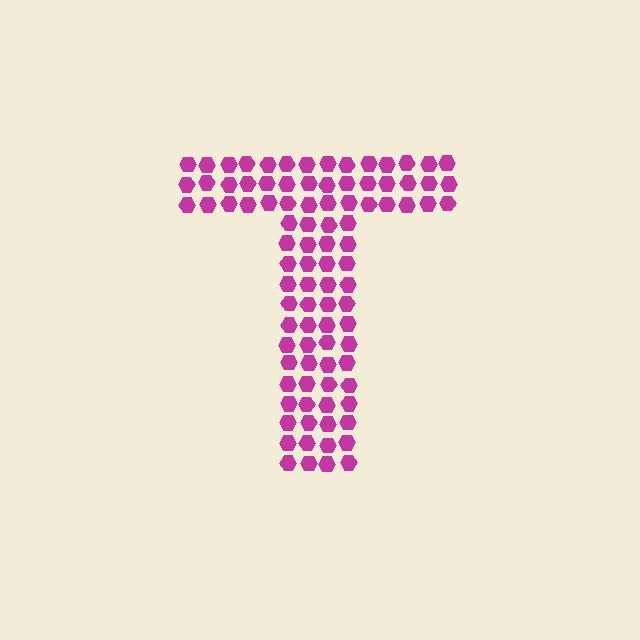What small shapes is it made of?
It is made of small hexagons.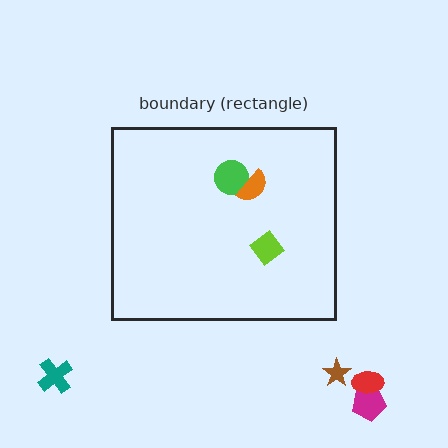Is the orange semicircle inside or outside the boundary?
Inside.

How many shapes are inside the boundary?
3 inside, 4 outside.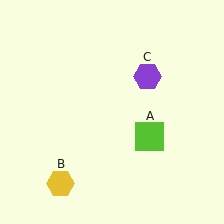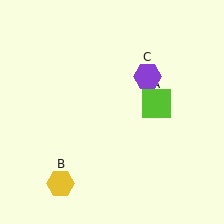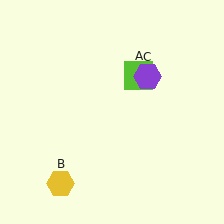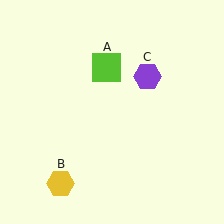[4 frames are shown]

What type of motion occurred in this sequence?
The lime square (object A) rotated counterclockwise around the center of the scene.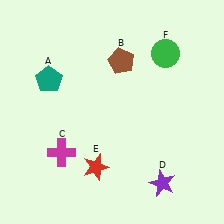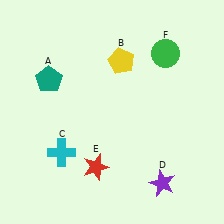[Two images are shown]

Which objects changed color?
B changed from brown to yellow. C changed from magenta to cyan.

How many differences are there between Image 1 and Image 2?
There are 2 differences between the two images.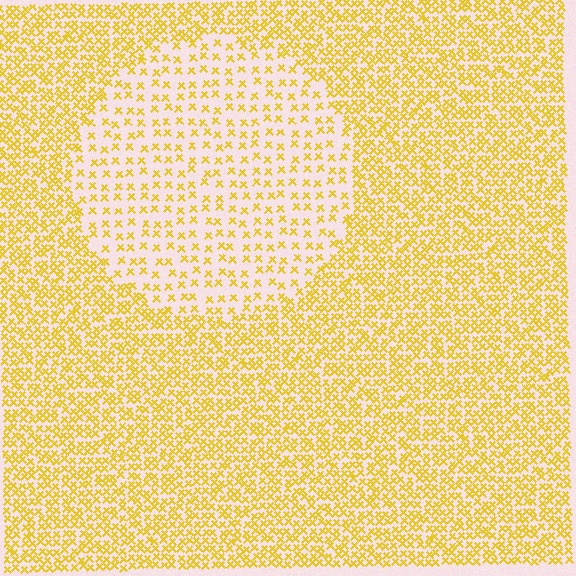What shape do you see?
I see a circle.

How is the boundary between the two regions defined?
The boundary is defined by a change in element density (approximately 2.3x ratio). All elements are the same color, size, and shape.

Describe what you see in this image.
The image contains small yellow elements arranged at two different densities. A circle-shaped region is visible where the elements are less densely packed than the surrounding area.